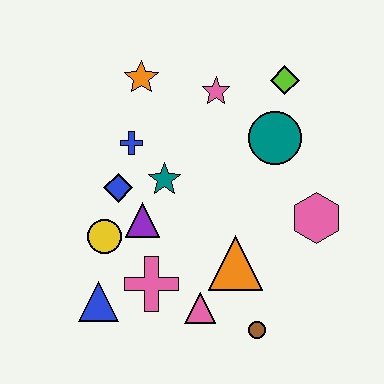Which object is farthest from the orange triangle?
The orange star is farthest from the orange triangle.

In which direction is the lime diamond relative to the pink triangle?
The lime diamond is above the pink triangle.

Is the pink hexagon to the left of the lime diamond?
No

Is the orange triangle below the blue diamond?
Yes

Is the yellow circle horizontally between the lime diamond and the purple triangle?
No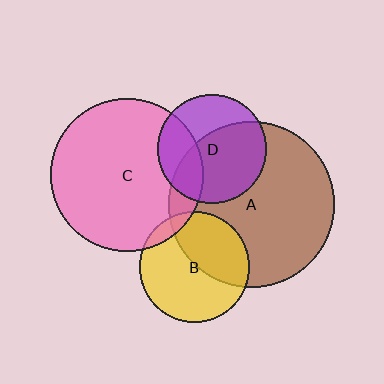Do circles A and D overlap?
Yes.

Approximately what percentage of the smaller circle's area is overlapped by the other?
Approximately 60%.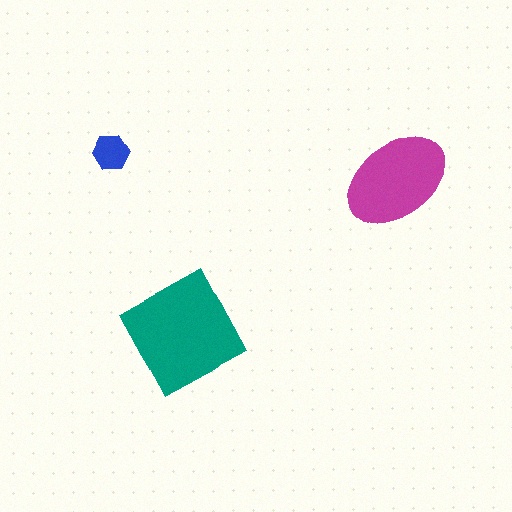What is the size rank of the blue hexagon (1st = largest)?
3rd.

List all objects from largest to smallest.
The teal square, the magenta ellipse, the blue hexagon.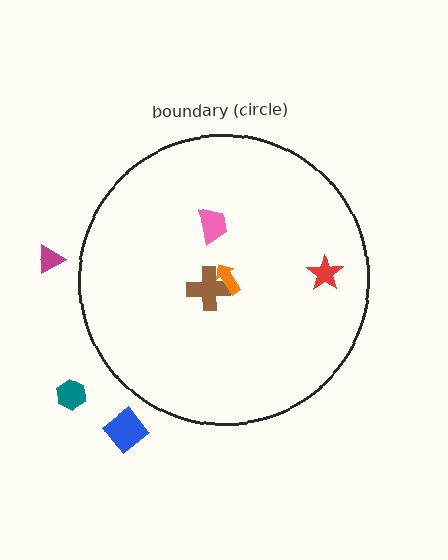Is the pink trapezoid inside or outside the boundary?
Inside.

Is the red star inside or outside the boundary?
Inside.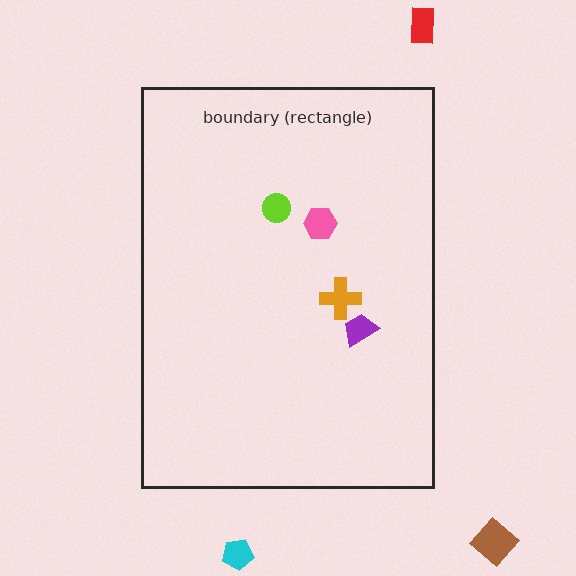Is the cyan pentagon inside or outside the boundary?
Outside.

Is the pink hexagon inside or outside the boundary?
Inside.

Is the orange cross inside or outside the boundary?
Inside.